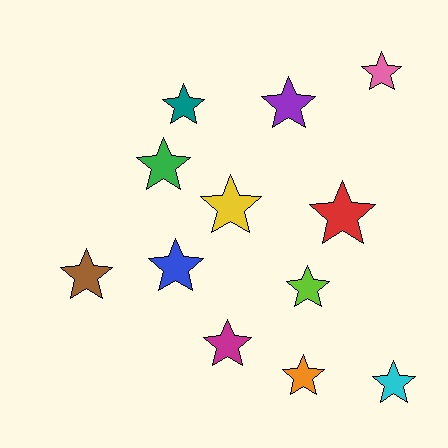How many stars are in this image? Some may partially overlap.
There are 12 stars.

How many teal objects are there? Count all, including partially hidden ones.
There is 1 teal object.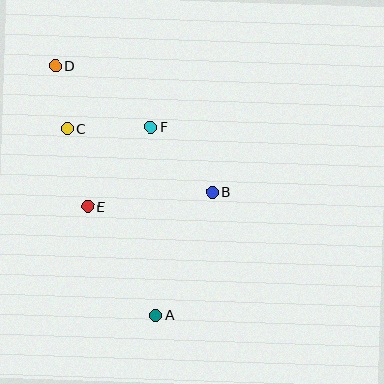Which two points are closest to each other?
Points C and D are closest to each other.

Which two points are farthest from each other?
Points A and D are farthest from each other.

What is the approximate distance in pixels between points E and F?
The distance between E and F is approximately 102 pixels.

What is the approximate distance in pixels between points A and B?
The distance between A and B is approximately 136 pixels.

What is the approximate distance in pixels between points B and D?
The distance between B and D is approximately 201 pixels.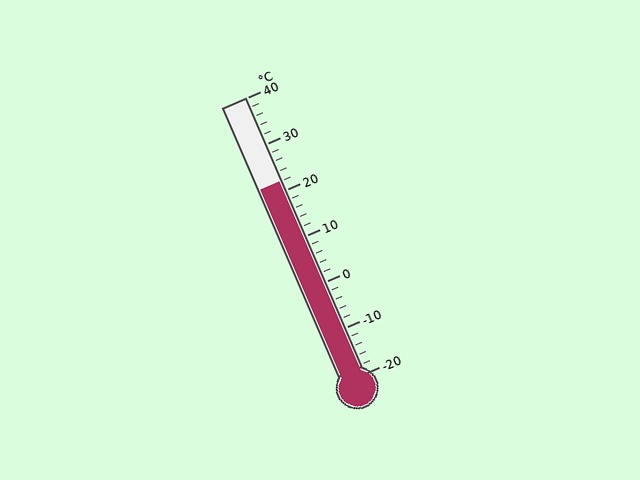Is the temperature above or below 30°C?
The temperature is below 30°C.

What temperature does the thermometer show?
The thermometer shows approximately 22°C.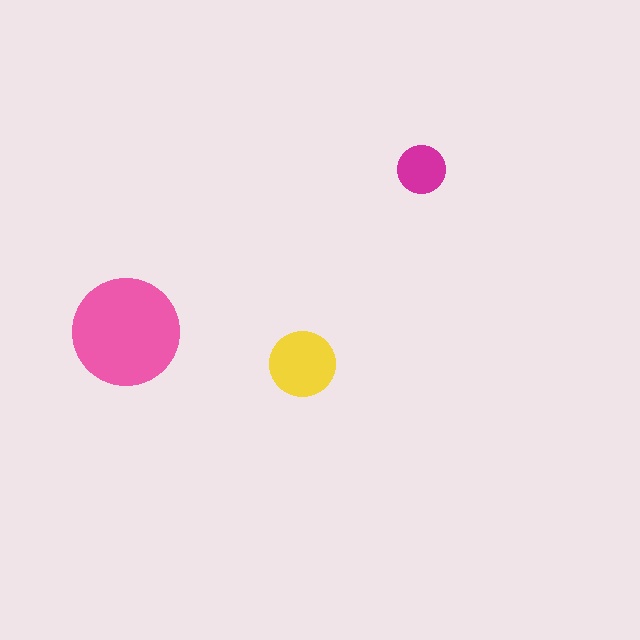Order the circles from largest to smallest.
the pink one, the yellow one, the magenta one.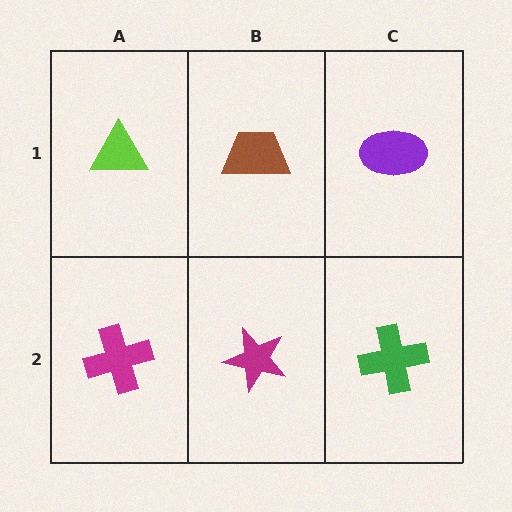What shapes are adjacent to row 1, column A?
A magenta cross (row 2, column A), a brown trapezoid (row 1, column B).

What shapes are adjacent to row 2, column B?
A brown trapezoid (row 1, column B), a magenta cross (row 2, column A), a green cross (row 2, column C).